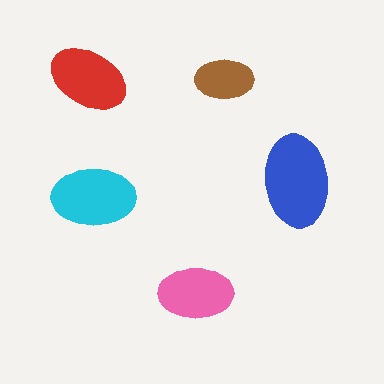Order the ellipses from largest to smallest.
the blue one, the cyan one, the red one, the pink one, the brown one.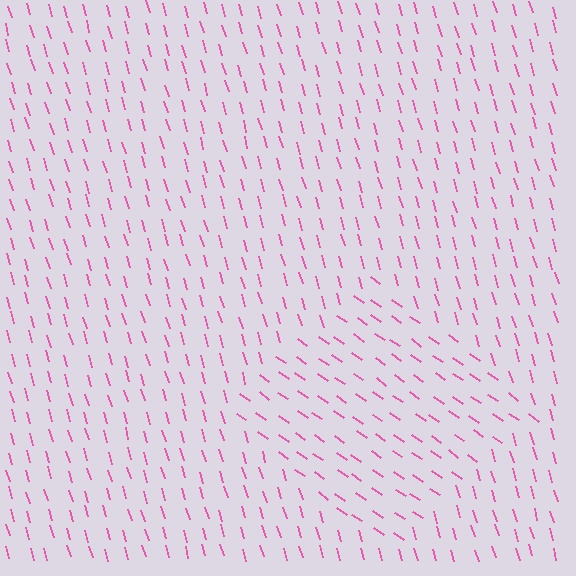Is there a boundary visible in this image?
Yes, there is a texture boundary formed by a change in line orientation.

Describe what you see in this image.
The image is filled with small pink line segments. A diamond region in the image has lines oriented differently from the surrounding lines, creating a visible texture boundary.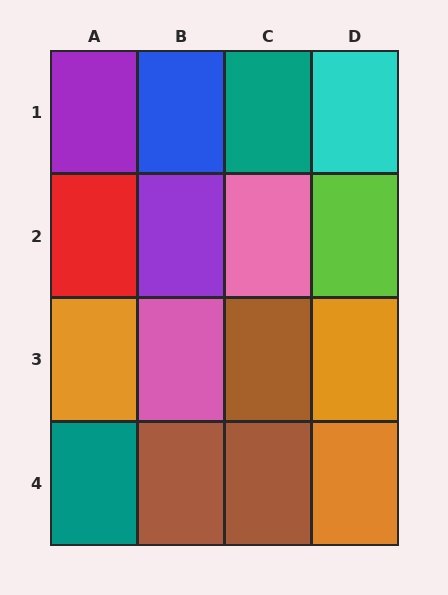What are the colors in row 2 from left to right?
Red, purple, pink, lime.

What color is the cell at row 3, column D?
Orange.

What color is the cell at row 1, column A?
Purple.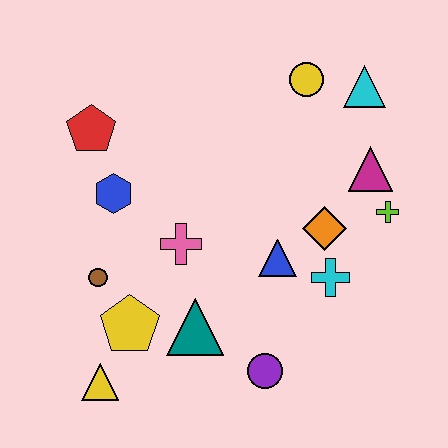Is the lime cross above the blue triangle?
Yes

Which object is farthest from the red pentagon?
The lime cross is farthest from the red pentagon.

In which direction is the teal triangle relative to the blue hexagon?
The teal triangle is below the blue hexagon.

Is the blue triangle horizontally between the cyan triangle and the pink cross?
Yes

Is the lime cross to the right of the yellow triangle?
Yes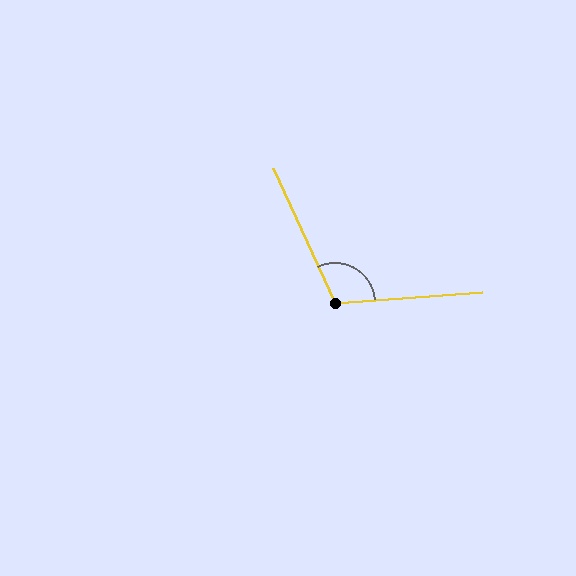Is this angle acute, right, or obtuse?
It is obtuse.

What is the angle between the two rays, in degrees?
Approximately 111 degrees.